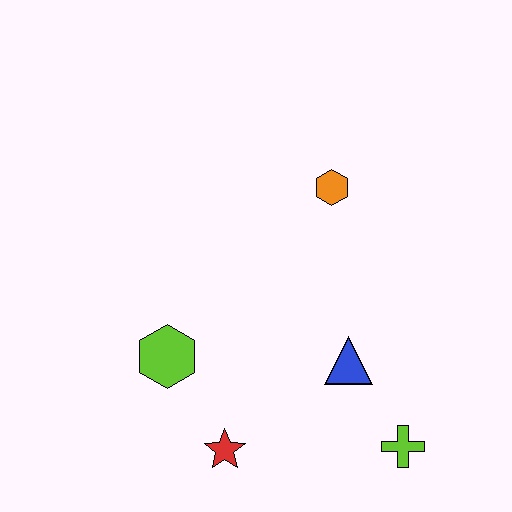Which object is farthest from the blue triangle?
The lime hexagon is farthest from the blue triangle.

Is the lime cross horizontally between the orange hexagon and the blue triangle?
No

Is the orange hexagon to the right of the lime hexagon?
Yes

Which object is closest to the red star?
The lime hexagon is closest to the red star.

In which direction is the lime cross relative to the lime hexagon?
The lime cross is to the right of the lime hexagon.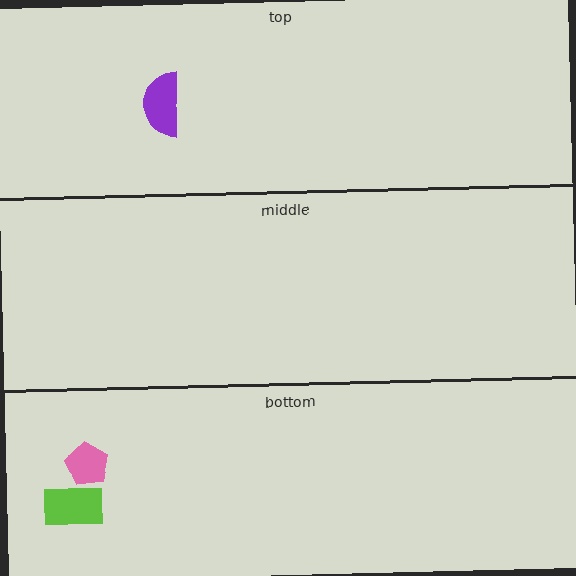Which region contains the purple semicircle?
The top region.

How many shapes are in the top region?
1.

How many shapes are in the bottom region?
2.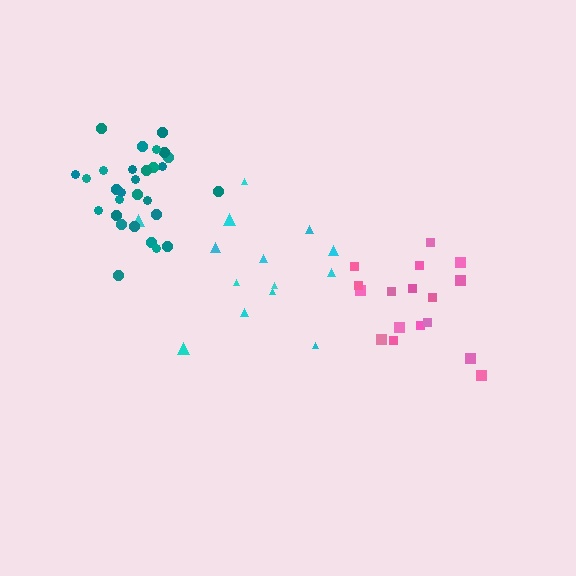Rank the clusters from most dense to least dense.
teal, pink, cyan.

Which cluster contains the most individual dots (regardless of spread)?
Teal (30).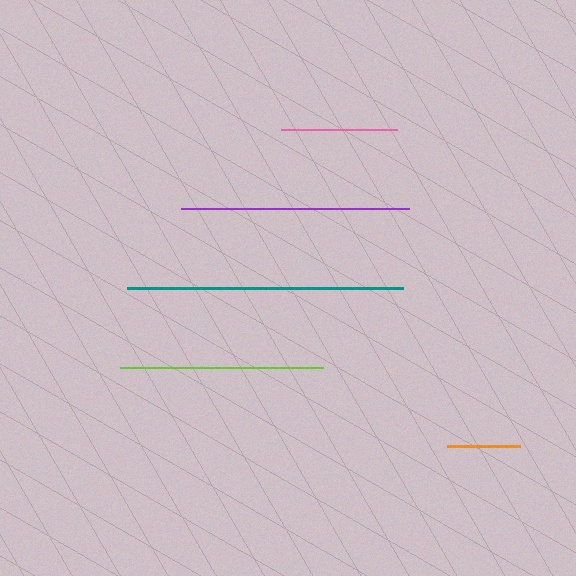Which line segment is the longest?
The teal line is the longest at approximately 276 pixels.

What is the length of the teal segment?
The teal segment is approximately 276 pixels long.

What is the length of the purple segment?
The purple segment is approximately 228 pixels long.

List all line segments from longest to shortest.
From longest to shortest: teal, purple, lime, pink, orange.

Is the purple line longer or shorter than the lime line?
The purple line is longer than the lime line.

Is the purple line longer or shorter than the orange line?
The purple line is longer than the orange line.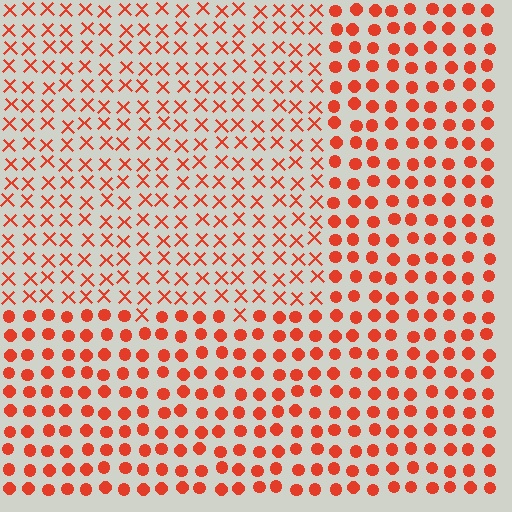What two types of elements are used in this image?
The image uses X marks inside the rectangle region and circles outside it.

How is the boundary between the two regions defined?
The boundary is defined by a change in element shape: X marks inside vs. circles outside. All elements share the same color and spacing.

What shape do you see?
I see a rectangle.